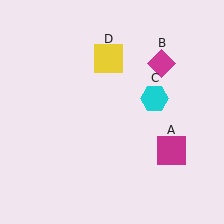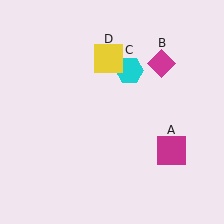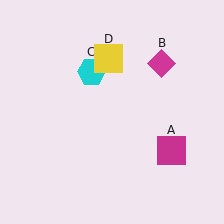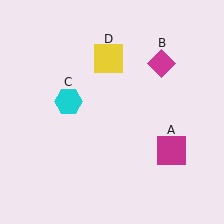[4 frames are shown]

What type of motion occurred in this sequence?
The cyan hexagon (object C) rotated counterclockwise around the center of the scene.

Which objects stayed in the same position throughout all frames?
Magenta square (object A) and magenta diamond (object B) and yellow square (object D) remained stationary.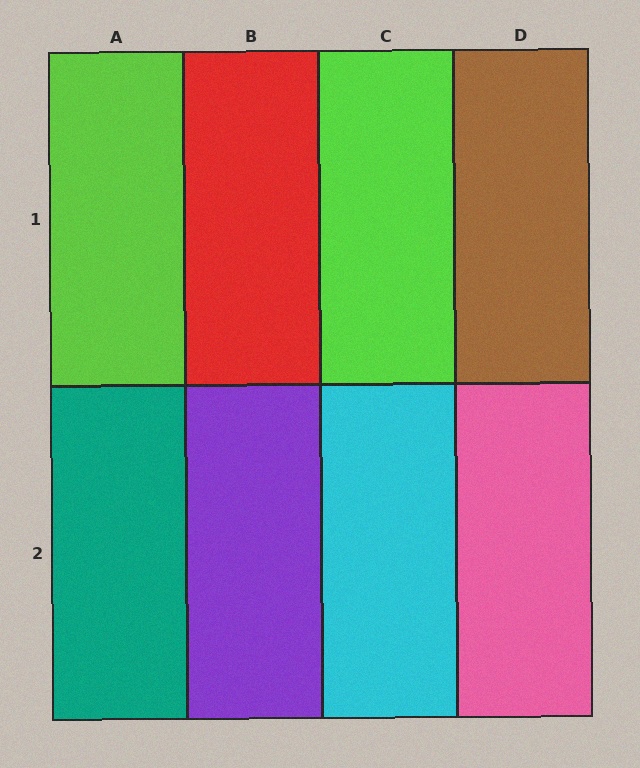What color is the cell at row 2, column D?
Pink.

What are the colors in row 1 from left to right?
Lime, red, lime, brown.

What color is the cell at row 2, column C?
Cyan.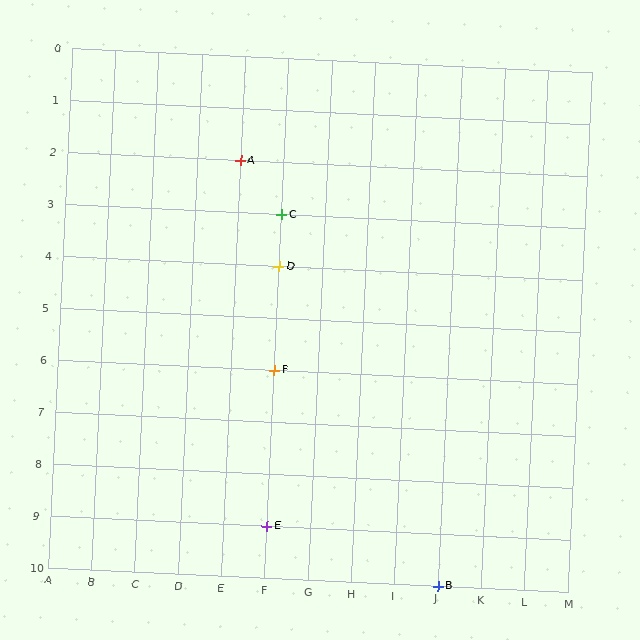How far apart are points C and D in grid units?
Points C and D are 1 row apart.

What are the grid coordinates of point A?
Point A is at grid coordinates (E, 2).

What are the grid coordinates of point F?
Point F is at grid coordinates (F, 6).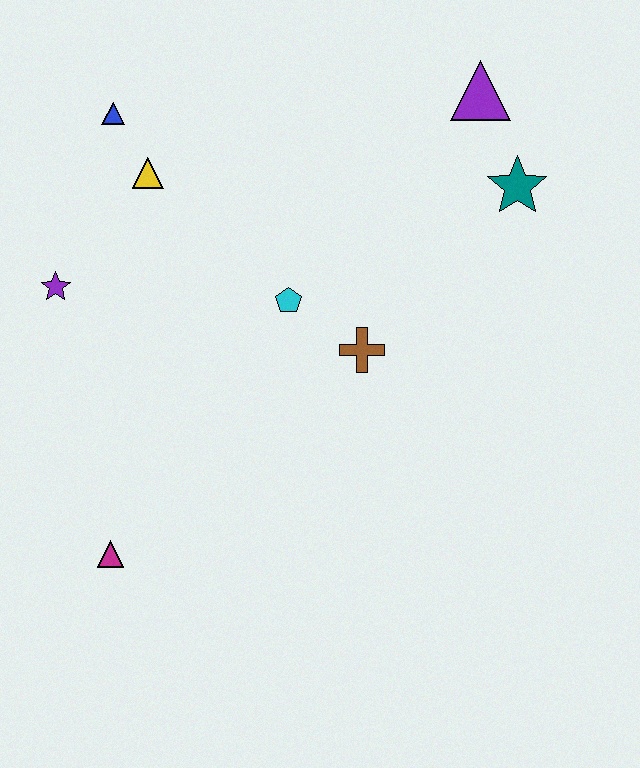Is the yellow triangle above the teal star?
Yes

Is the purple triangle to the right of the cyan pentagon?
Yes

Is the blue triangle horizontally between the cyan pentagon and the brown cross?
No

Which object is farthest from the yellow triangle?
The magenta triangle is farthest from the yellow triangle.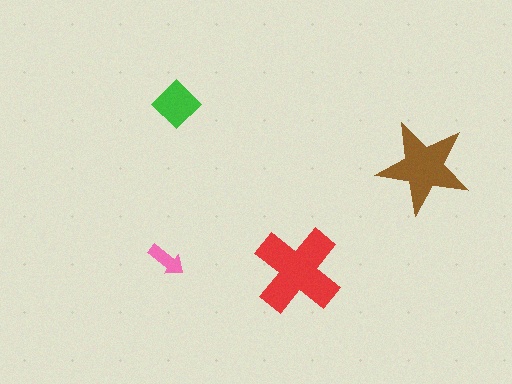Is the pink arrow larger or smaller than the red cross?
Smaller.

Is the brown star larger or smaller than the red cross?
Smaller.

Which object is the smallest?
The pink arrow.